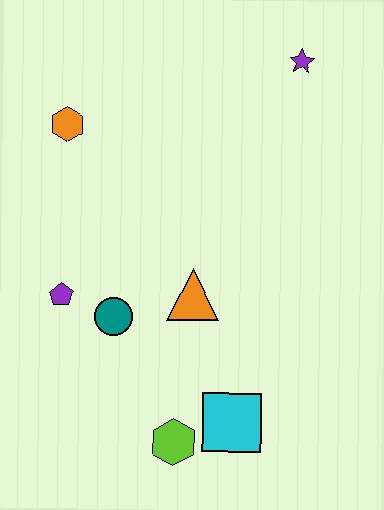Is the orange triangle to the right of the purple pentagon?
Yes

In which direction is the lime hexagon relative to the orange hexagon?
The lime hexagon is below the orange hexagon.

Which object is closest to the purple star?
The orange hexagon is closest to the purple star.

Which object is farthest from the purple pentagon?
The purple star is farthest from the purple pentagon.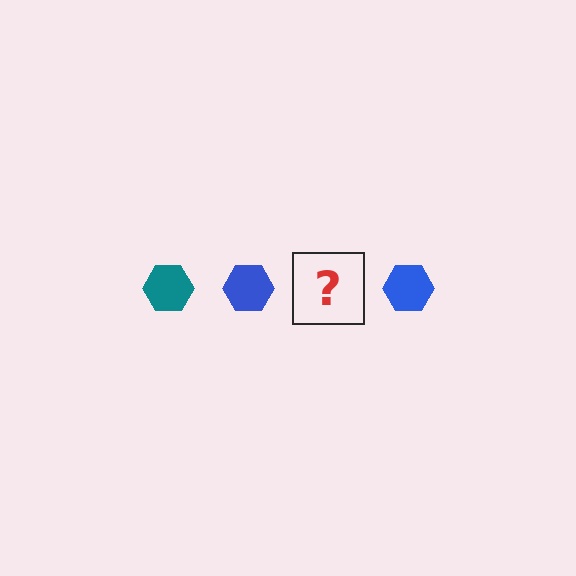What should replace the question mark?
The question mark should be replaced with a teal hexagon.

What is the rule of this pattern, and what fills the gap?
The rule is that the pattern cycles through teal, blue hexagons. The gap should be filled with a teal hexagon.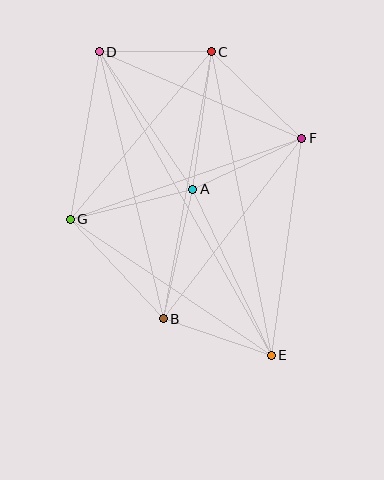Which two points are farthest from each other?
Points D and E are farthest from each other.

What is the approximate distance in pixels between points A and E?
The distance between A and E is approximately 184 pixels.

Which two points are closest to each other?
Points C and D are closest to each other.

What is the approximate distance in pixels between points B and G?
The distance between B and G is approximately 136 pixels.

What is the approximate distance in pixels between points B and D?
The distance between B and D is approximately 275 pixels.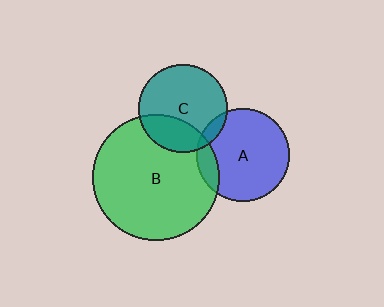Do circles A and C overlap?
Yes.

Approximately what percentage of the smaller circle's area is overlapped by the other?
Approximately 10%.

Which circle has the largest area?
Circle B (green).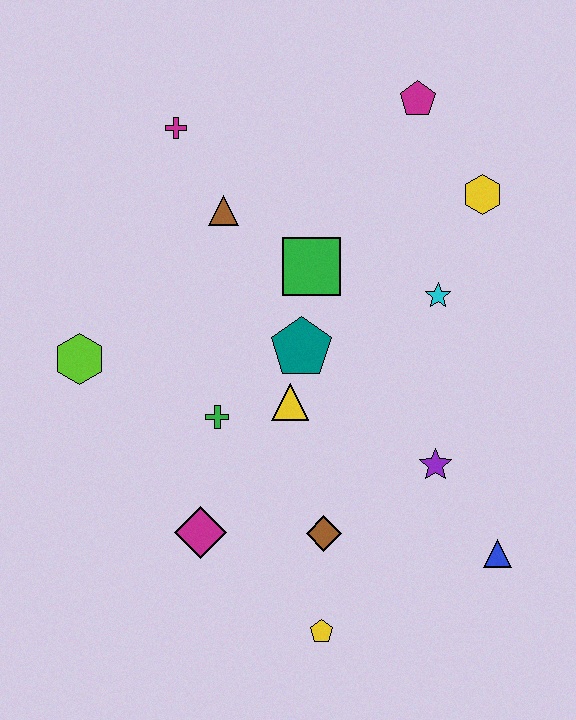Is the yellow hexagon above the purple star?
Yes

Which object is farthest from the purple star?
The magenta cross is farthest from the purple star.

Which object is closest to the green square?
The teal pentagon is closest to the green square.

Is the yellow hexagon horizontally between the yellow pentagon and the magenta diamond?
No